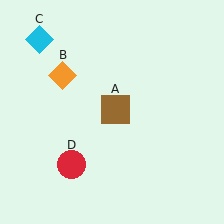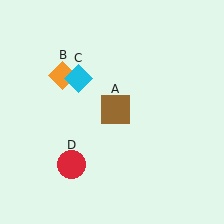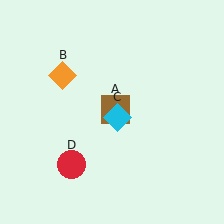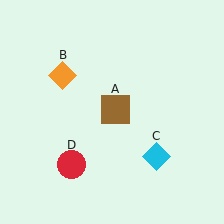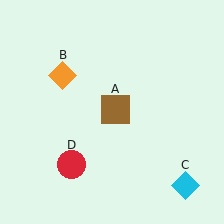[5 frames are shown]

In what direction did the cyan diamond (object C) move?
The cyan diamond (object C) moved down and to the right.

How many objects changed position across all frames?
1 object changed position: cyan diamond (object C).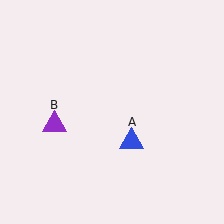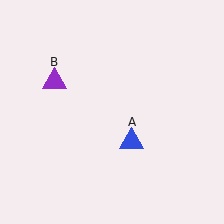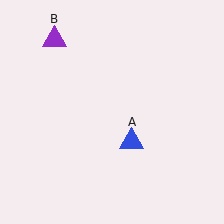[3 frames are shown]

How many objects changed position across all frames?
1 object changed position: purple triangle (object B).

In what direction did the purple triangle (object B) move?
The purple triangle (object B) moved up.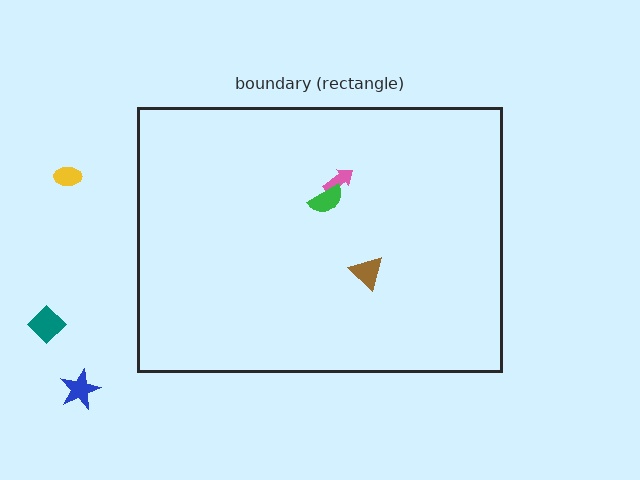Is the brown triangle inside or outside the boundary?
Inside.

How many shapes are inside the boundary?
3 inside, 3 outside.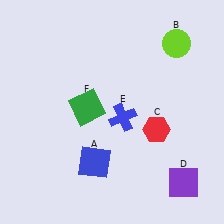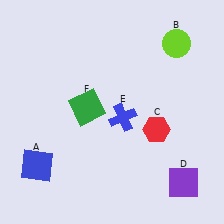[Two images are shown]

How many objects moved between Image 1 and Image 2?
1 object moved between the two images.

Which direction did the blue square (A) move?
The blue square (A) moved left.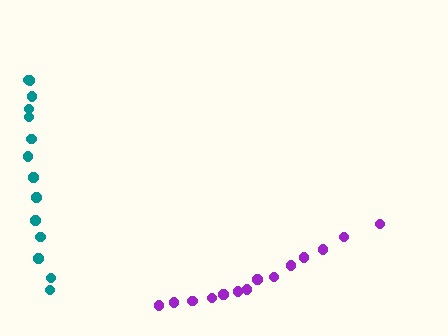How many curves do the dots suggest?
There are 2 distinct paths.